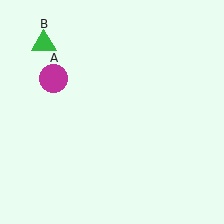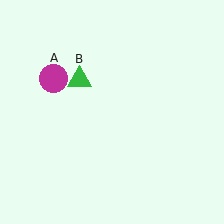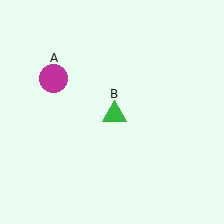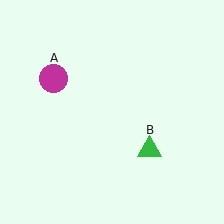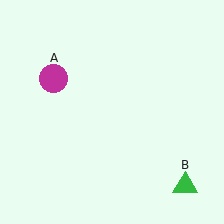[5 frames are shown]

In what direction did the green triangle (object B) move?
The green triangle (object B) moved down and to the right.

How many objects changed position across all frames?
1 object changed position: green triangle (object B).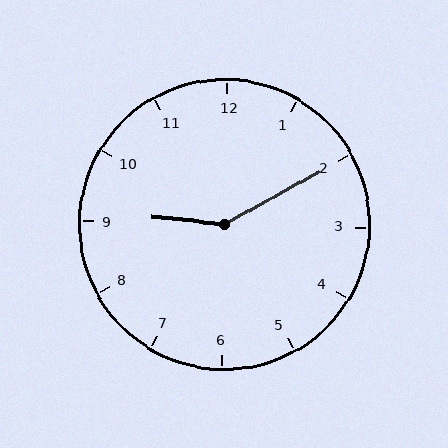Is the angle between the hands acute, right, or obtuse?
It is obtuse.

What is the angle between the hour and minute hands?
Approximately 145 degrees.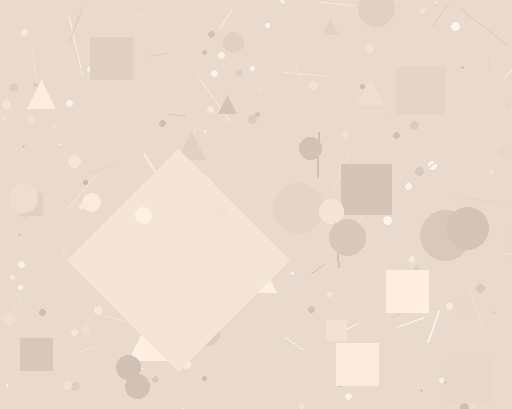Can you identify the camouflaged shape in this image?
The camouflaged shape is a diamond.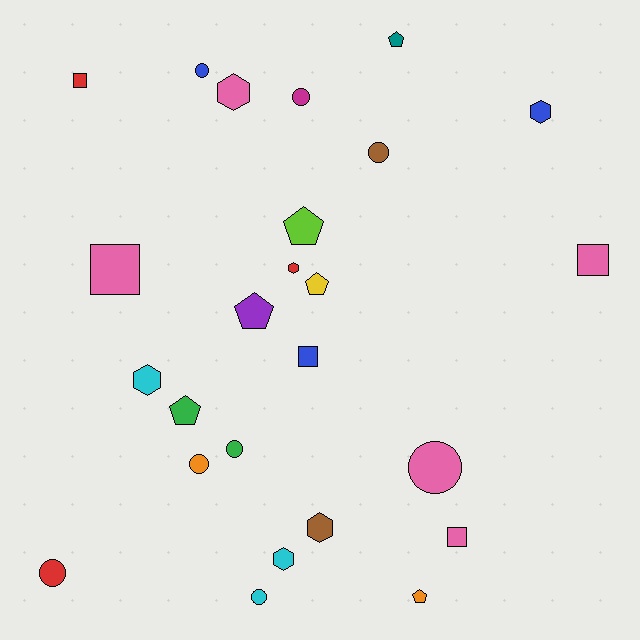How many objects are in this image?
There are 25 objects.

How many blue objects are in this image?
There are 3 blue objects.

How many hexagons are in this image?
There are 6 hexagons.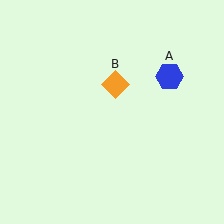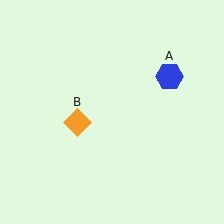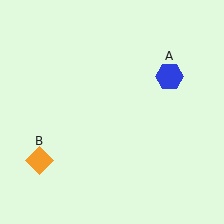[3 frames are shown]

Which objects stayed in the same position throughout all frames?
Blue hexagon (object A) remained stationary.